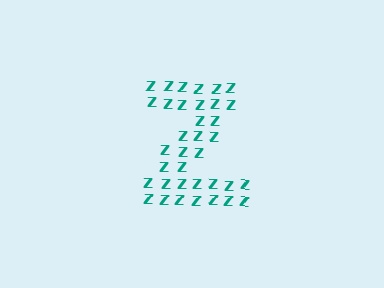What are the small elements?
The small elements are letter Z's.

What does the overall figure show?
The overall figure shows the letter Z.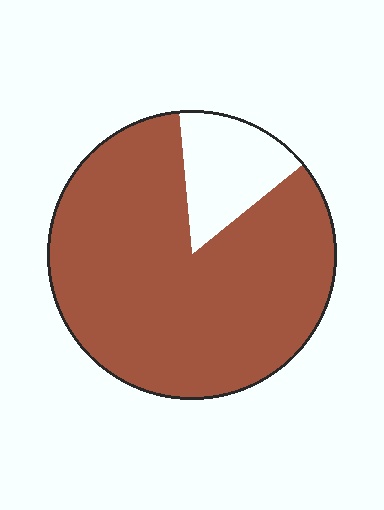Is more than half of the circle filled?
Yes.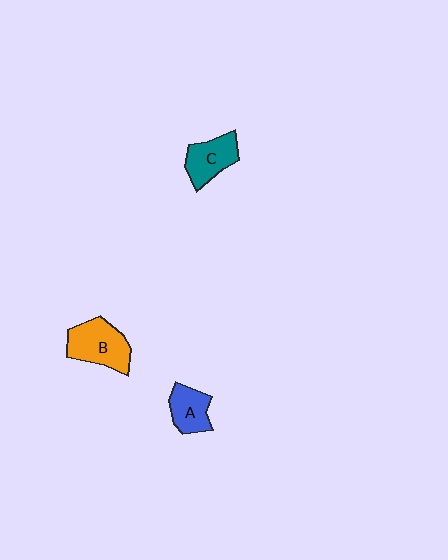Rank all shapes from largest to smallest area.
From largest to smallest: B (orange), C (teal), A (blue).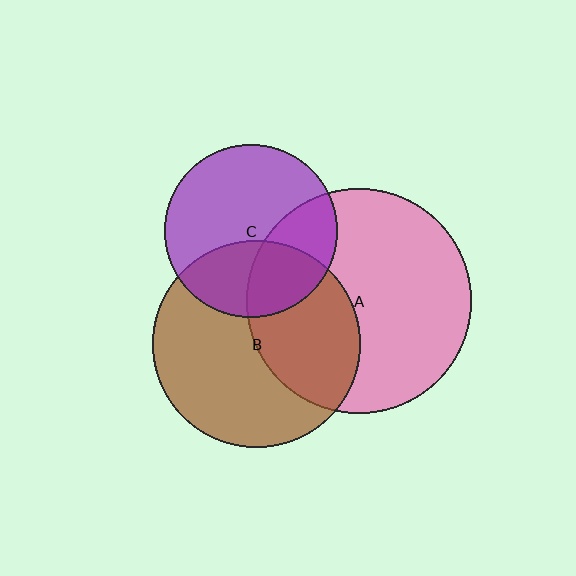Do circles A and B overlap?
Yes.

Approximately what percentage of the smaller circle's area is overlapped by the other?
Approximately 40%.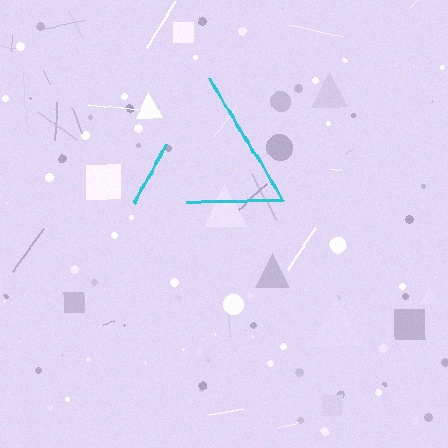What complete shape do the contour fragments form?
The contour fragments form a triangle.